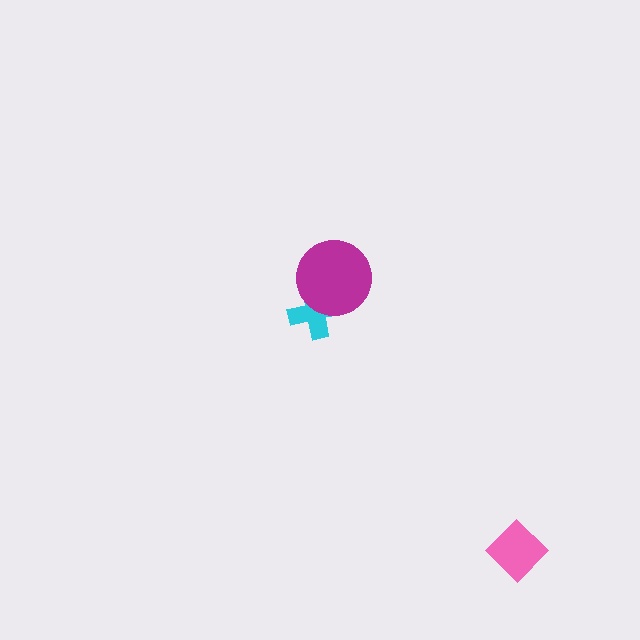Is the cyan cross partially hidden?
Yes, it is partially covered by another shape.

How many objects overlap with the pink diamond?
0 objects overlap with the pink diamond.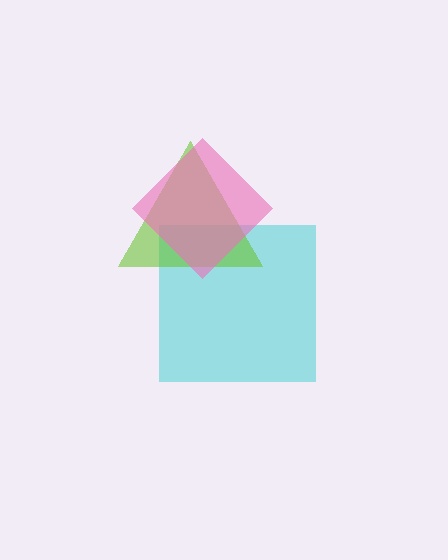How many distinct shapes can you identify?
There are 3 distinct shapes: a cyan square, a lime triangle, a pink diamond.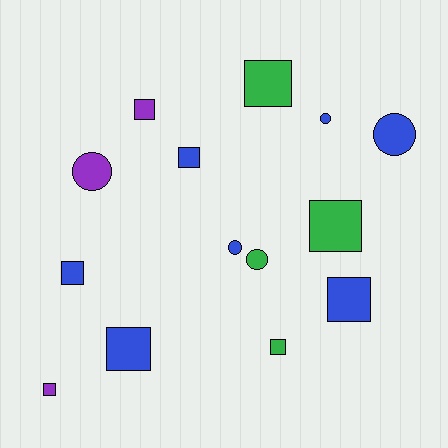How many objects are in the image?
There are 14 objects.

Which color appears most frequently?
Blue, with 7 objects.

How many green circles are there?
There is 1 green circle.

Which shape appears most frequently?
Square, with 9 objects.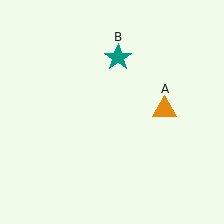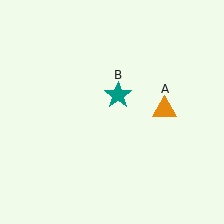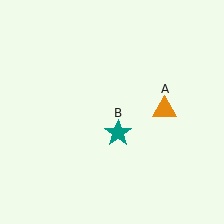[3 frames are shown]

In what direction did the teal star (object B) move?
The teal star (object B) moved down.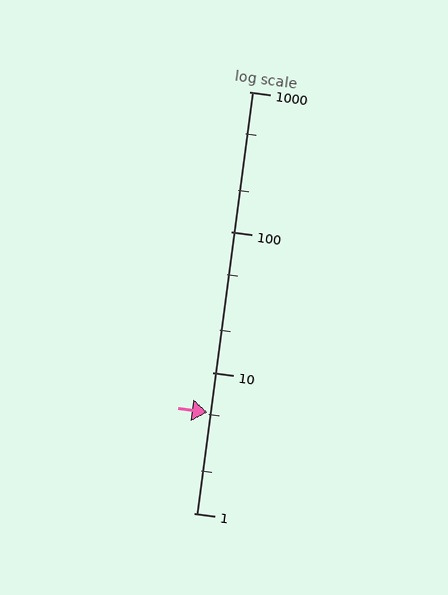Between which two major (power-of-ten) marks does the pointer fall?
The pointer is between 1 and 10.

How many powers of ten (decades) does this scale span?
The scale spans 3 decades, from 1 to 1000.